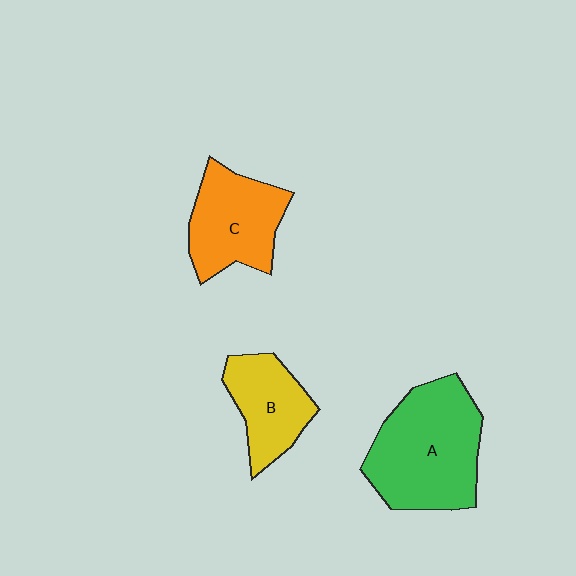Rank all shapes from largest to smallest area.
From largest to smallest: A (green), C (orange), B (yellow).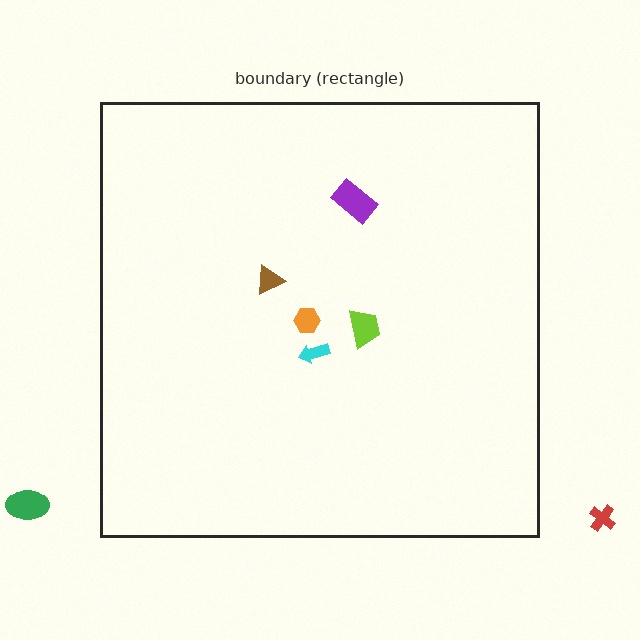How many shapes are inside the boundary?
5 inside, 2 outside.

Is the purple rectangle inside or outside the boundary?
Inside.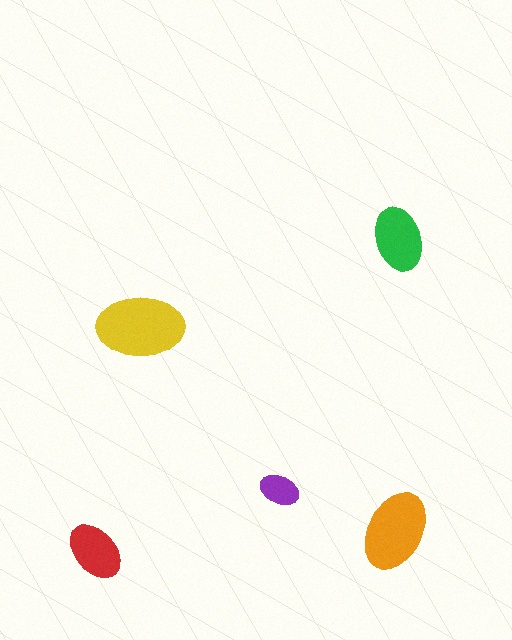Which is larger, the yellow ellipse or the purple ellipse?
The yellow one.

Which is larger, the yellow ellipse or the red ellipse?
The yellow one.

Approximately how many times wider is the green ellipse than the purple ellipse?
About 1.5 times wider.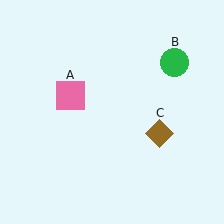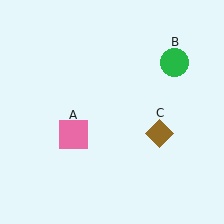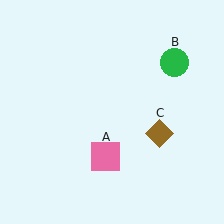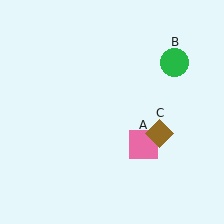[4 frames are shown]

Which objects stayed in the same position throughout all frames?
Green circle (object B) and brown diamond (object C) remained stationary.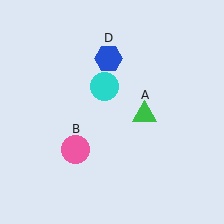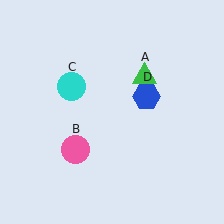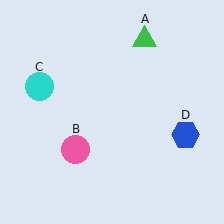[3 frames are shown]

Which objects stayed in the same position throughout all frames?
Pink circle (object B) remained stationary.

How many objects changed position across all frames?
3 objects changed position: green triangle (object A), cyan circle (object C), blue hexagon (object D).